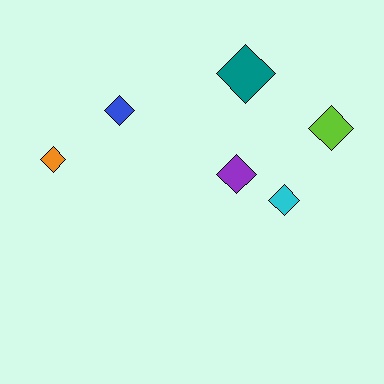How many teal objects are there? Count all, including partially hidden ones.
There is 1 teal object.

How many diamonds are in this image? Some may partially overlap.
There are 6 diamonds.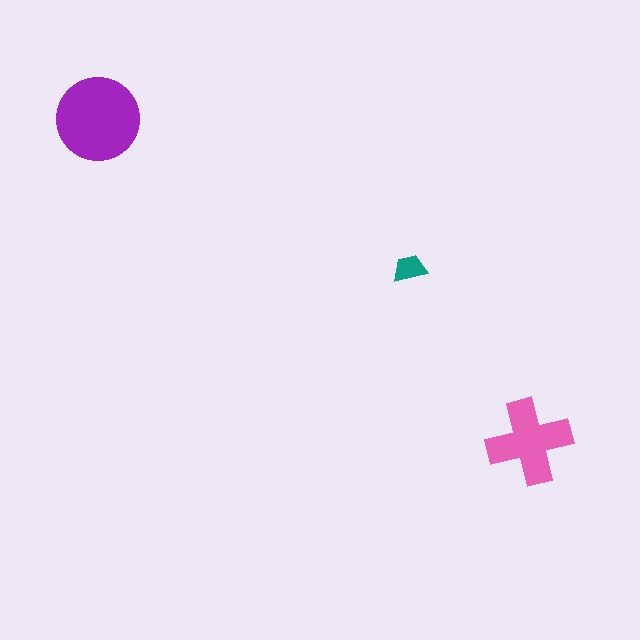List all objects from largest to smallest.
The purple circle, the pink cross, the teal trapezoid.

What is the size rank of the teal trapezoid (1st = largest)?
3rd.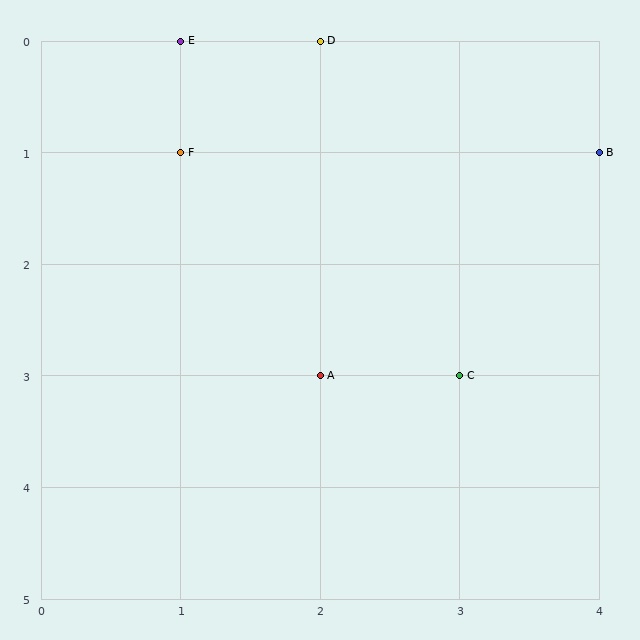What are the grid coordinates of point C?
Point C is at grid coordinates (3, 3).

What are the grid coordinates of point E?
Point E is at grid coordinates (1, 0).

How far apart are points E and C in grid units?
Points E and C are 2 columns and 3 rows apart (about 3.6 grid units diagonally).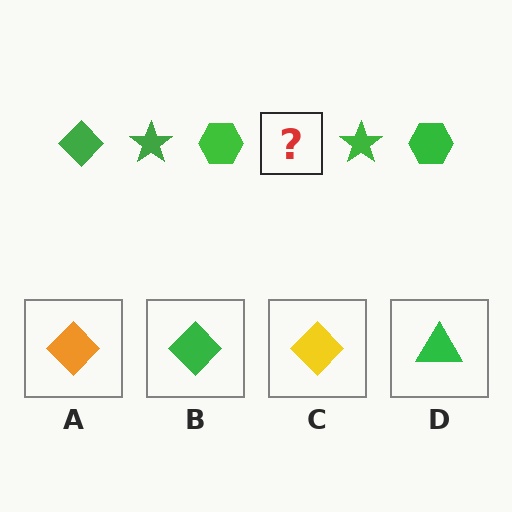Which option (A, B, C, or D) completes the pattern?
B.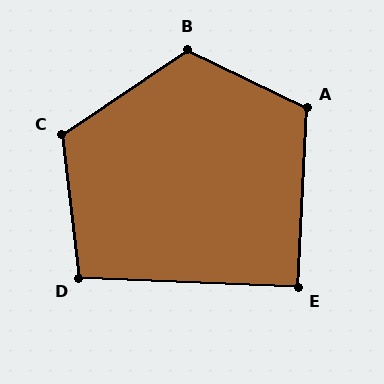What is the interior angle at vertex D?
Approximately 99 degrees (obtuse).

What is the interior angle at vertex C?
Approximately 117 degrees (obtuse).